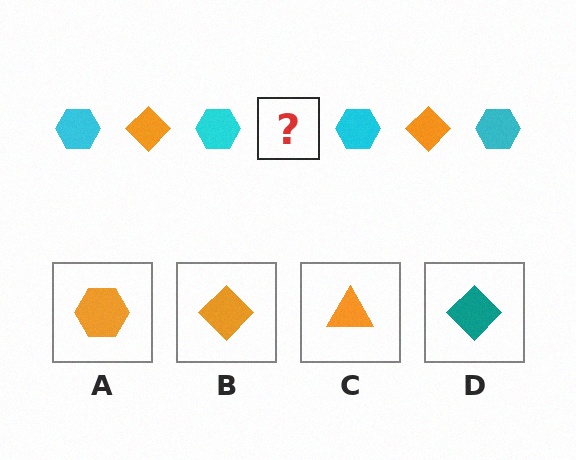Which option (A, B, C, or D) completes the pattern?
B.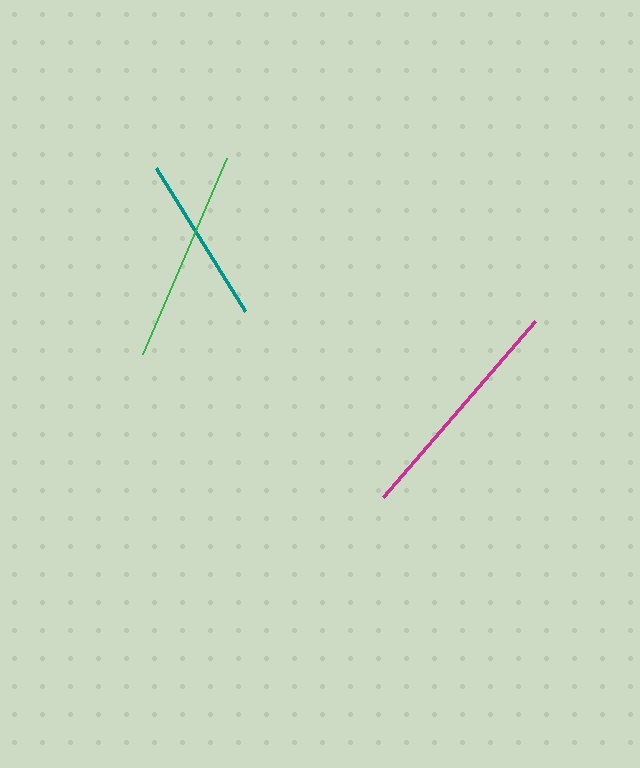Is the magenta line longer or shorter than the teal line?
The magenta line is longer than the teal line.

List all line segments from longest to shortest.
From longest to shortest: magenta, green, teal.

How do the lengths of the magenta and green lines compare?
The magenta and green lines are approximately the same length.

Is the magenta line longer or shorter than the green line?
The magenta line is longer than the green line.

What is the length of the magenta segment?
The magenta segment is approximately 233 pixels long.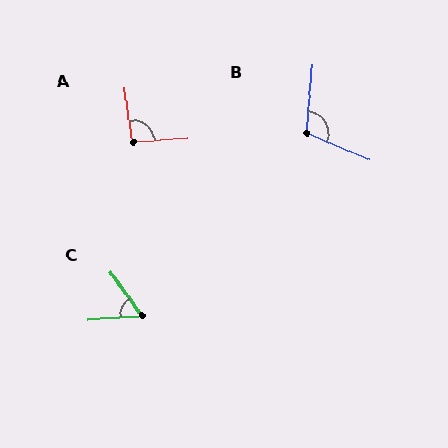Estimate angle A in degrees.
Approximately 95 degrees.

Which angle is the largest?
B, at approximately 107 degrees.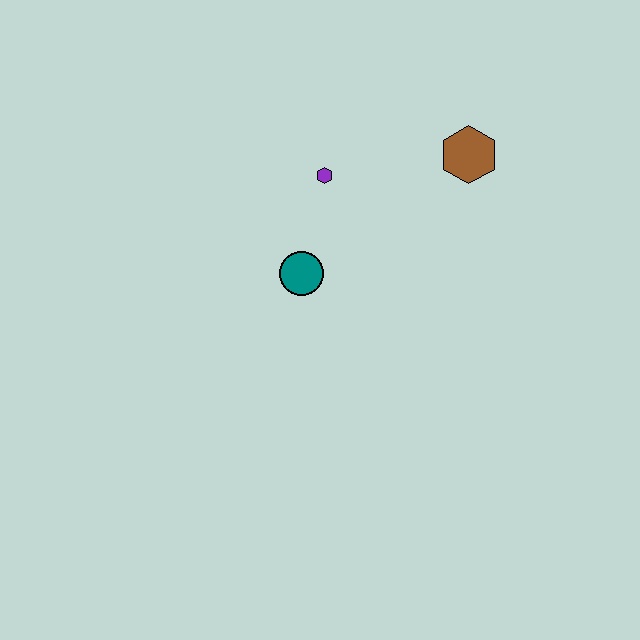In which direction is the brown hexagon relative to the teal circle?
The brown hexagon is to the right of the teal circle.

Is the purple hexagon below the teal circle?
No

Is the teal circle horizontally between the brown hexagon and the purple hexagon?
No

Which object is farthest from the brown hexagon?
The teal circle is farthest from the brown hexagon.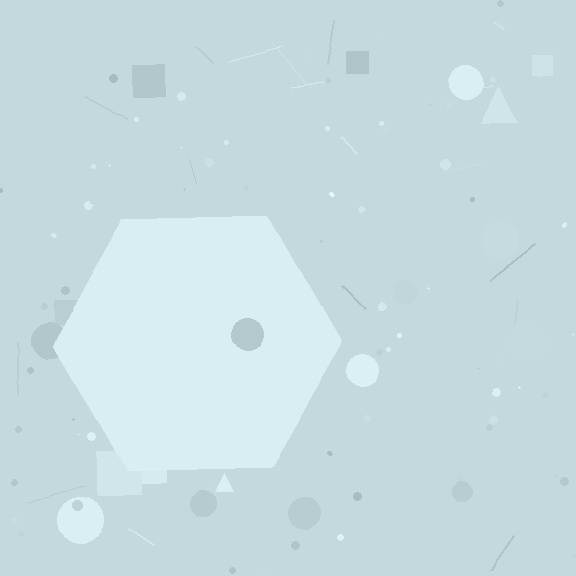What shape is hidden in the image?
A hexagon is hidden in the image.